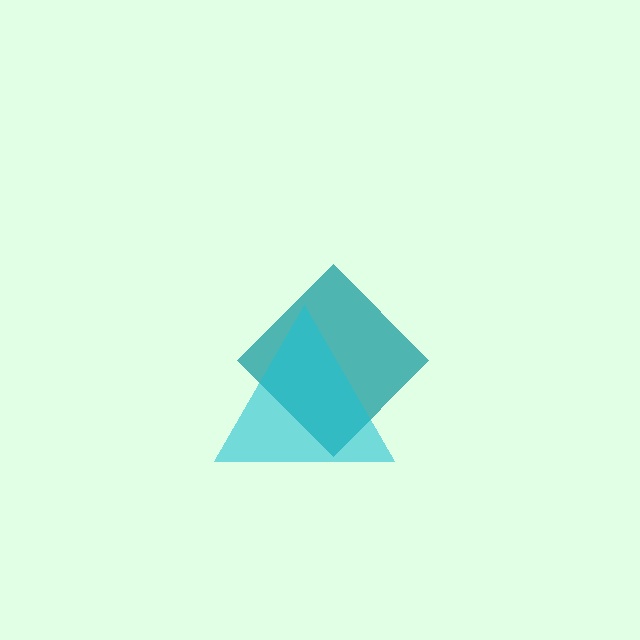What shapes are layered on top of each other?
The layered shapes are: a teal diamond, a cyan triangle.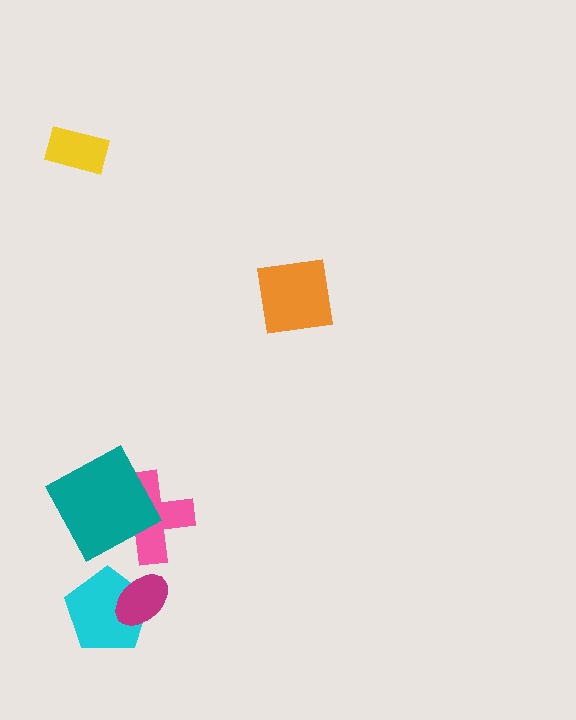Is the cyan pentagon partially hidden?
Yes, it is partially covered by another shape.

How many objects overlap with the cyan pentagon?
1 object overlaps with the cyan pentagon.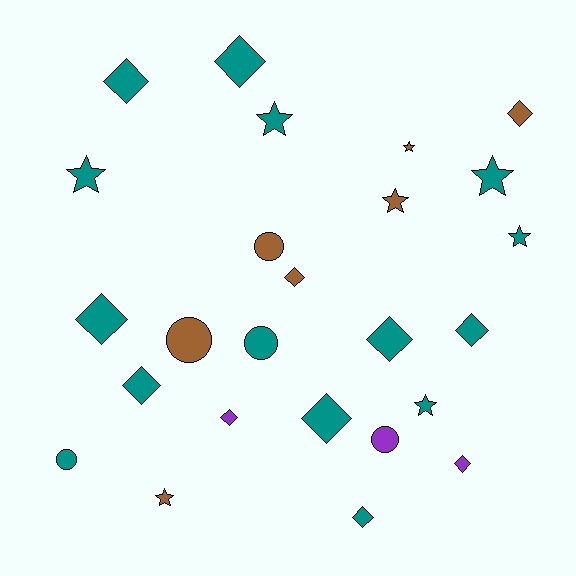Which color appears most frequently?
Teal, with 15 objects.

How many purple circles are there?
There is 1 purple circle.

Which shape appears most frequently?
Diamond, with 12 objects.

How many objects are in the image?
There are 25 objects.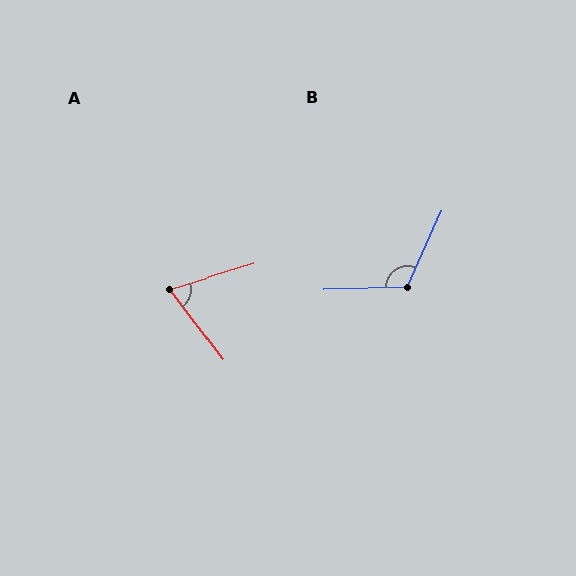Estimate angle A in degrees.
Approximately 70 degrees.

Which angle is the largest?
B, at approximately 116 degrees.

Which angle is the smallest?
A, at approximately 70 degrees.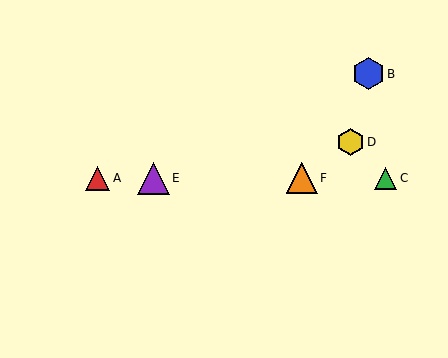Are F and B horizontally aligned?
No, F is at y≈178 and B is at y≈74.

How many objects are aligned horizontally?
4 objects (A, C, E, F) are aligned horizontally.